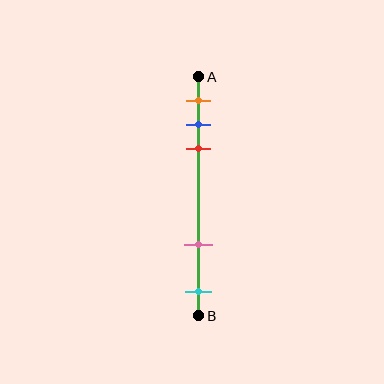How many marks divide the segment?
There are 5 marks dividing the segment.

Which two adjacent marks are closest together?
The blue and red marks are the closest adjacent pair.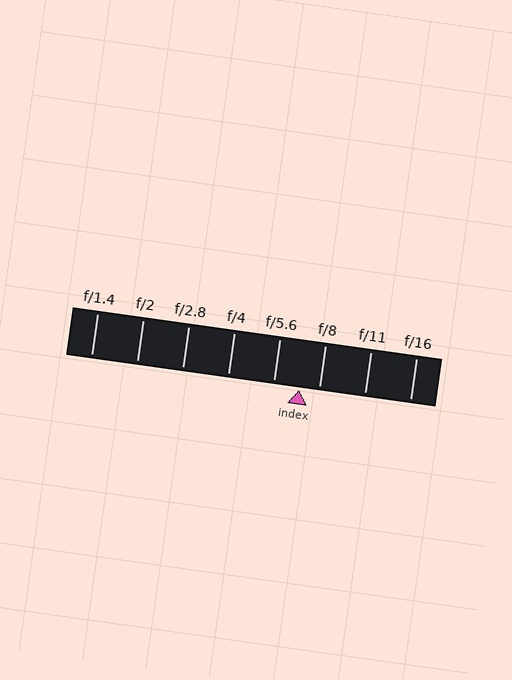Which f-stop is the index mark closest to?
The index mark is closest to f/8.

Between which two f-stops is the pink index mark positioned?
The index mark is between f/5.6 and f/8.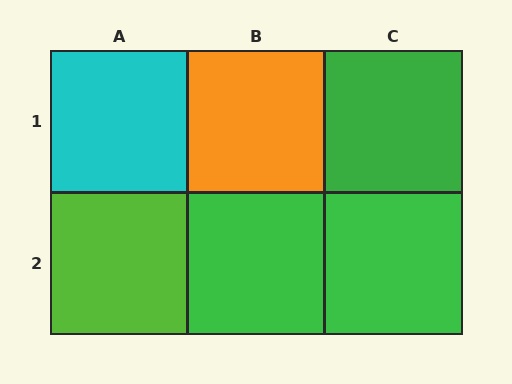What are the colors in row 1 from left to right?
Cyan, orange, green.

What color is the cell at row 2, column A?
Lime.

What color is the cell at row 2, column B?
Green.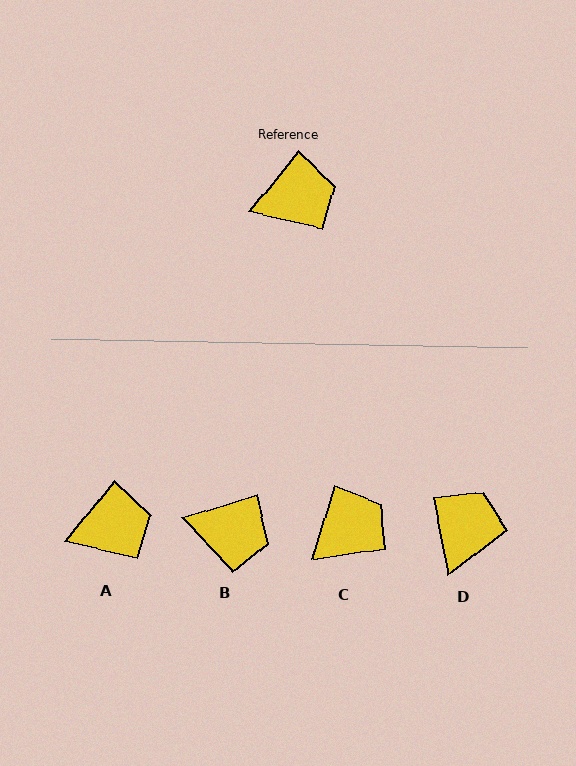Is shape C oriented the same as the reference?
No, it is off by about 22 degrees.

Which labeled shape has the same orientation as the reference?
A.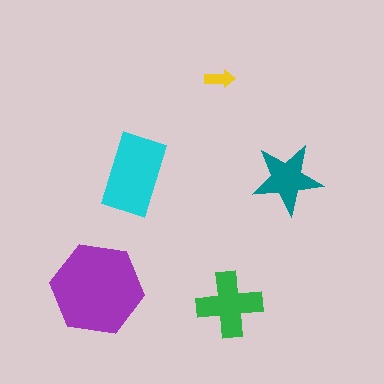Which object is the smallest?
The yellow arrow.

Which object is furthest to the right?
The teal star is rightmost.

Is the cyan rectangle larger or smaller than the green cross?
Larger.